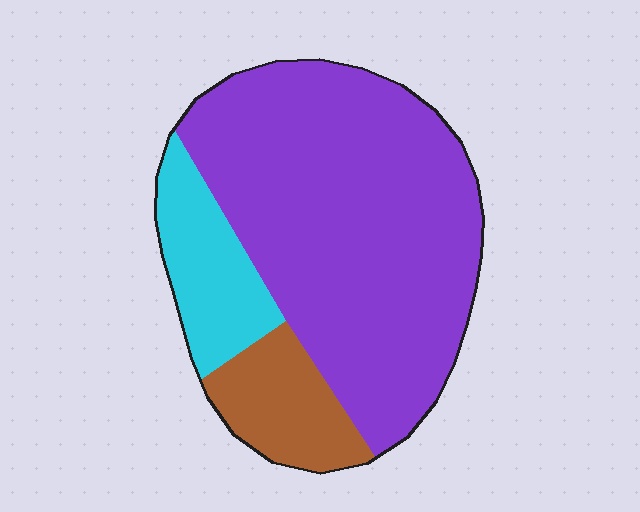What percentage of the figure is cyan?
Cyan takes up about one sixth (1/6) of the figure.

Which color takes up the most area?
Purple, at roughly 70%.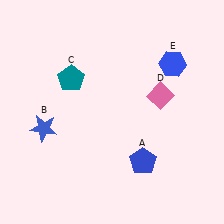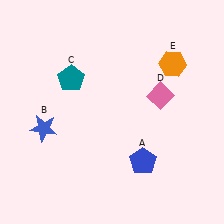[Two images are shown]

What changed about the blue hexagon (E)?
In Image 1, E is blue. In Image 2, it changed to orange.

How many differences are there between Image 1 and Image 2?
There is 1 difference between the two images.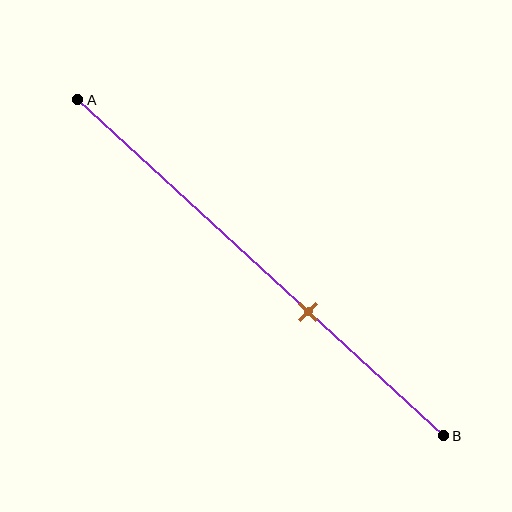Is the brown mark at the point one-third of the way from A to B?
No, the mark is at about 65% from A, not at the 33% one-third point.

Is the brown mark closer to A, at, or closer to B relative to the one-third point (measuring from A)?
The brown mark is closer to point B than the one-third point of segment AB.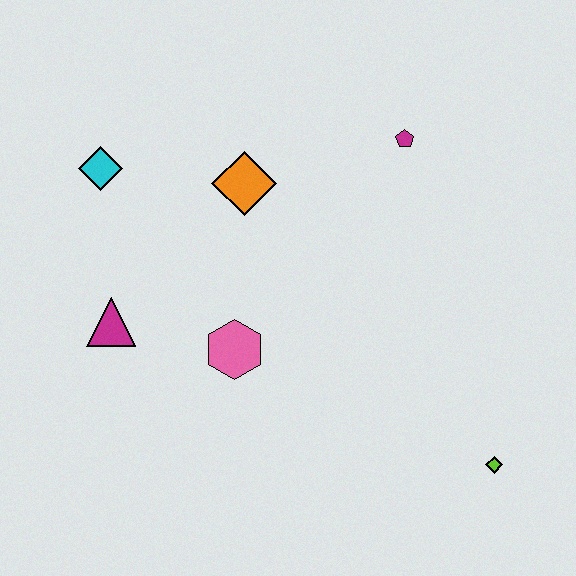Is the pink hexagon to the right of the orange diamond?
No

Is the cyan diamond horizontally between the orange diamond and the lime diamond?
No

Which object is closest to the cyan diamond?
The orange diamond is closest to the cyan diamond.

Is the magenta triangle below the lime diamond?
No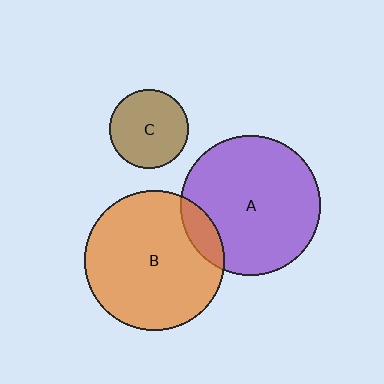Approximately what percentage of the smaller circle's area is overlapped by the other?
Approximately 10%.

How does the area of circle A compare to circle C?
Approximately 3.1 times.